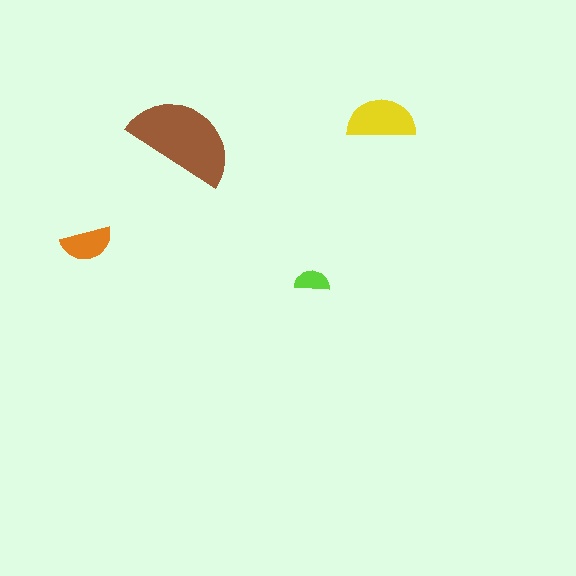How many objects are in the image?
There are 4 objects in the image.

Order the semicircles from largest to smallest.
the brown one, the yellow one, the orange one, the lime one.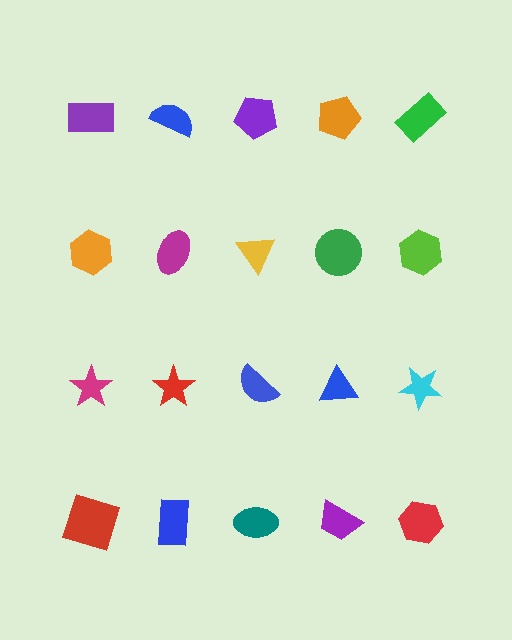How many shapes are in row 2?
5 shapes.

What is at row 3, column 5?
A cyan star.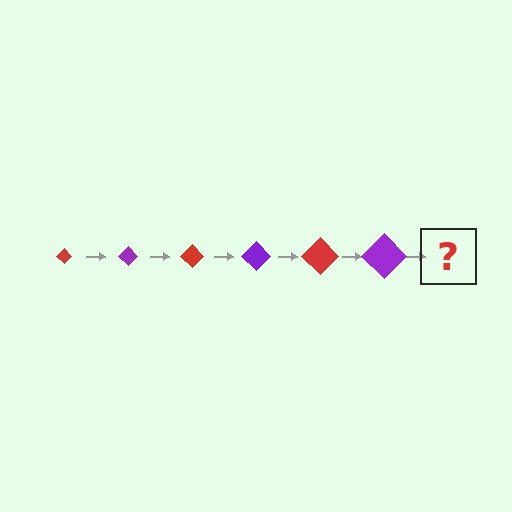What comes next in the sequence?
The next element should be a red diamond, larger than the previous one.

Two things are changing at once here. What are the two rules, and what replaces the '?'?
The two rules are that the diamond grows larger each step and the color cycles through red and purple. The '?' should be a red diamond, larger than the previous one.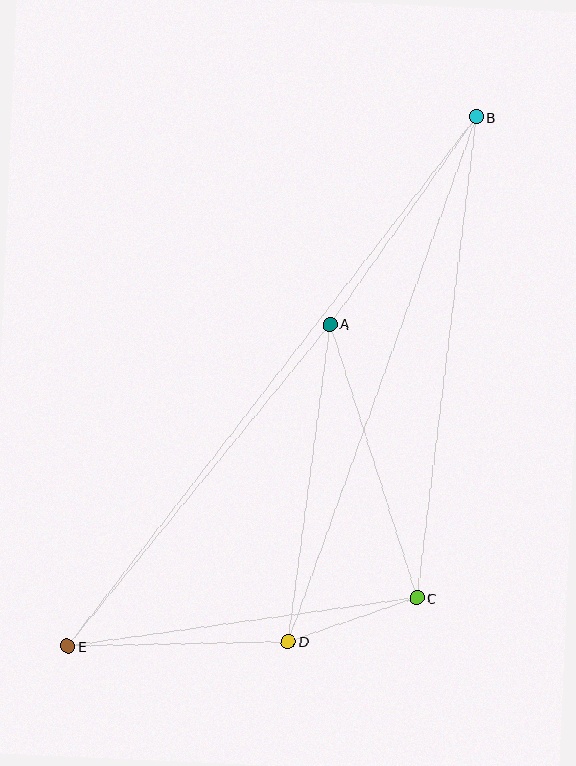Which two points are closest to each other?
Points C and D are closest to each other.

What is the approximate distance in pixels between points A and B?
The distance between A and B is approximately 254 pixels.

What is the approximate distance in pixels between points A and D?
The distance between A and D is approximately 320 pixels.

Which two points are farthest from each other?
Points B and E are farthest from each other.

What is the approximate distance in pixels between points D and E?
The distance between D and E is approximately 221 pixels.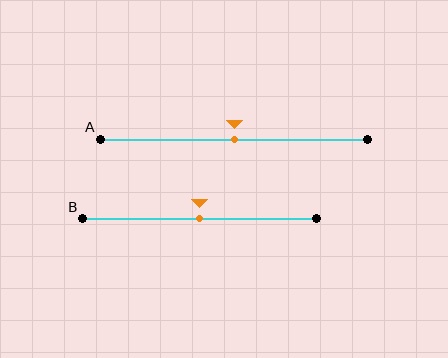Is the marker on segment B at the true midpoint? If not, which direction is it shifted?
Yes, the marker on segment B is at the true midpoint.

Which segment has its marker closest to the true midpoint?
Segment A has its marker closest to the true midpoint.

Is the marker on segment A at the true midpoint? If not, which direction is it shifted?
Yes, the marker on segment A is at the true midpoint.